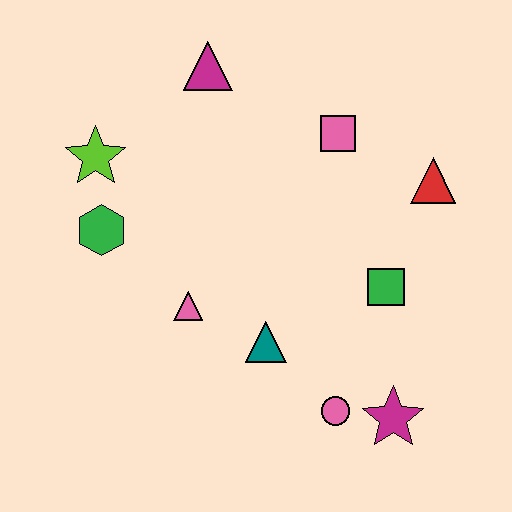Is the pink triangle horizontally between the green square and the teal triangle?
No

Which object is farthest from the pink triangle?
The red triangle is farthest from the pink triangle.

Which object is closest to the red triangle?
The pink square is closest to the red triangle.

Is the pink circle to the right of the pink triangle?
Yes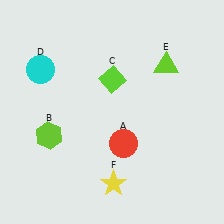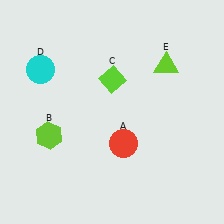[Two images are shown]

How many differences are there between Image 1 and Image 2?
There is 1 difference between the two images.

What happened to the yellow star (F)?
The yellow star (F) was removed in Image 2. It was in the bottom-right area of Image 1.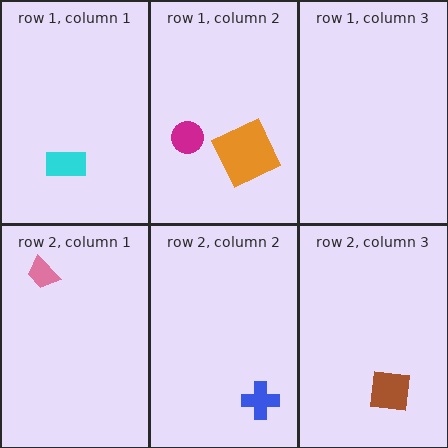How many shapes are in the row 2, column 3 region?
1.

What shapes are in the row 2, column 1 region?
The pink trapezoid.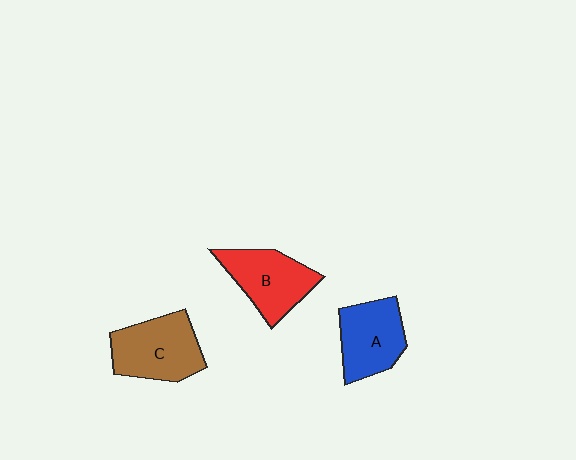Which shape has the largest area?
Shape C (brown).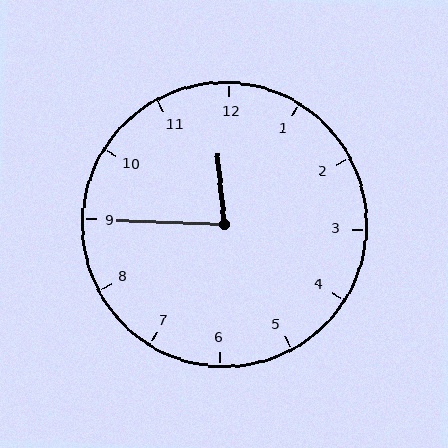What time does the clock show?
11:45.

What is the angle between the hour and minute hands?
Approximately 82 degrees.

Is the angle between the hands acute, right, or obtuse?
It is acute.